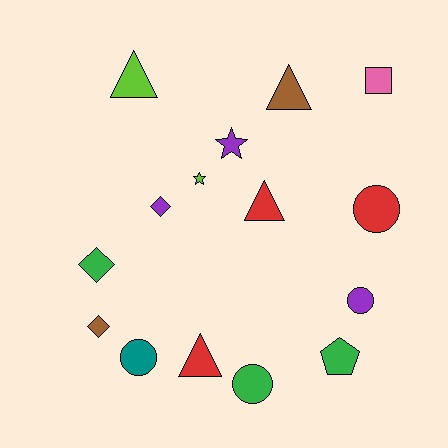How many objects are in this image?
There are 15 objects.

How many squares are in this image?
There is 1 square.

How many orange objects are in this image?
There are no orange objects.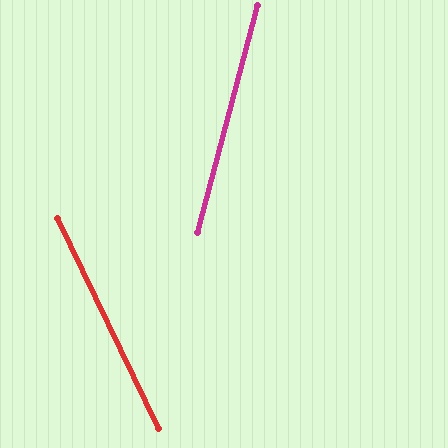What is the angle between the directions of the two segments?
Approximately 41 degrees.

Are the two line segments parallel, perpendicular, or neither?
Neither parallel nor perpendicular — they differ by about 41°.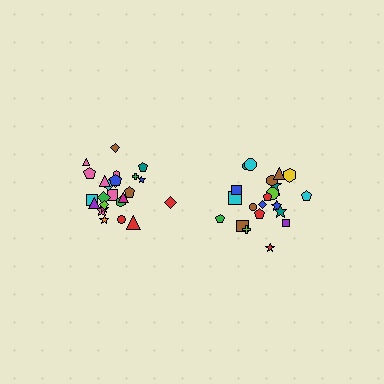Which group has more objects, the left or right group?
The left group.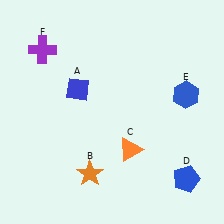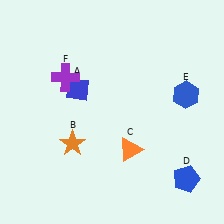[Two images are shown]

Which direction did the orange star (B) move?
The orange star (B) moved up.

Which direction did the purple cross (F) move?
The purple cross (F) moved down.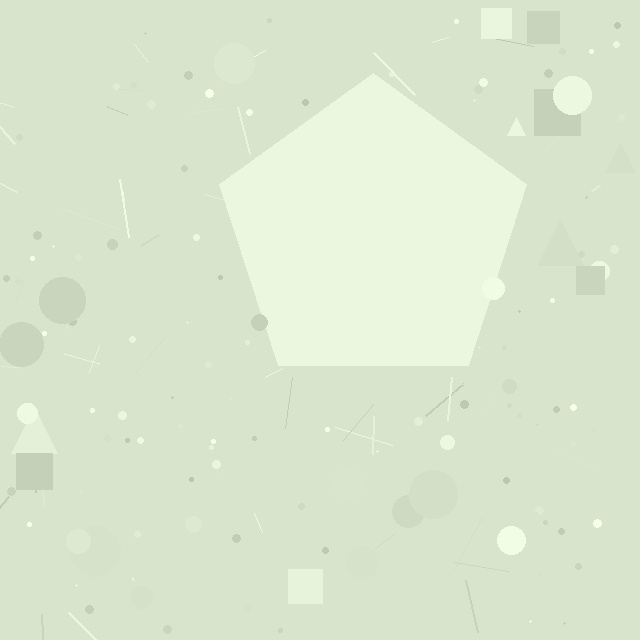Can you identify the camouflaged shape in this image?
The camouflaged shape is a pentagon.